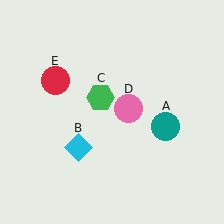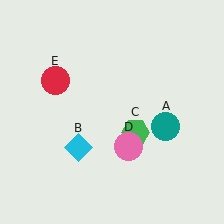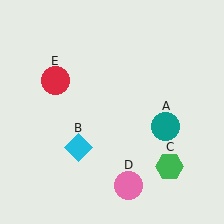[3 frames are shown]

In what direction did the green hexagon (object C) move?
The green hexagon (object C) moved down and to the right.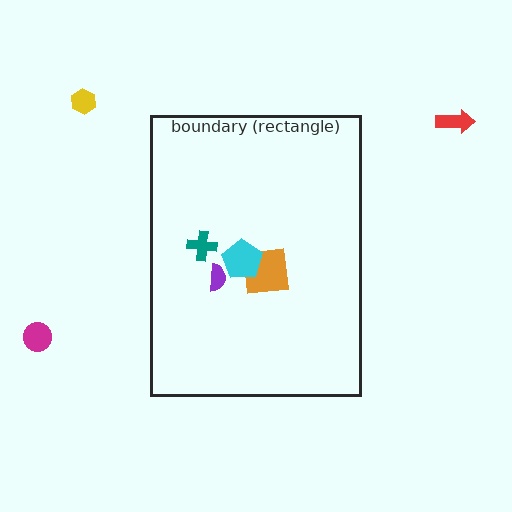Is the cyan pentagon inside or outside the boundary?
Inside.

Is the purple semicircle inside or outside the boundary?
Inside.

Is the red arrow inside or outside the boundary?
Outside.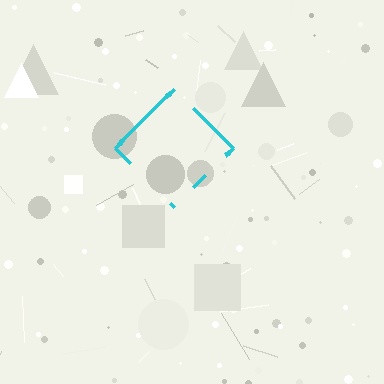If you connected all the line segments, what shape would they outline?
They would outline a diamond.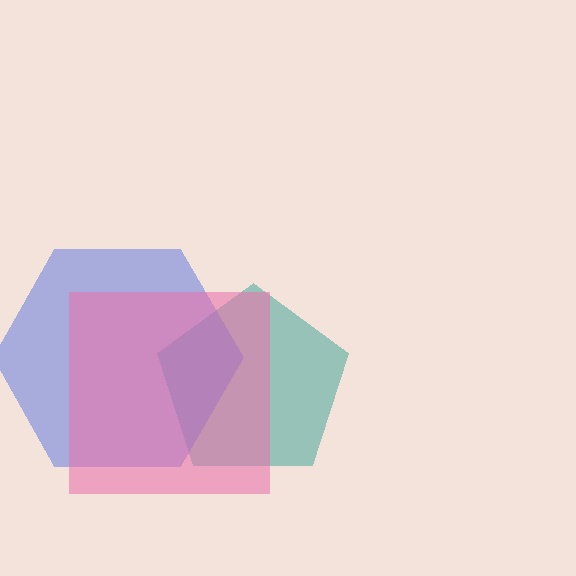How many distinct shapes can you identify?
There are 3 distinct shapes: a teal pentagon, a blue hexagon, a pink square.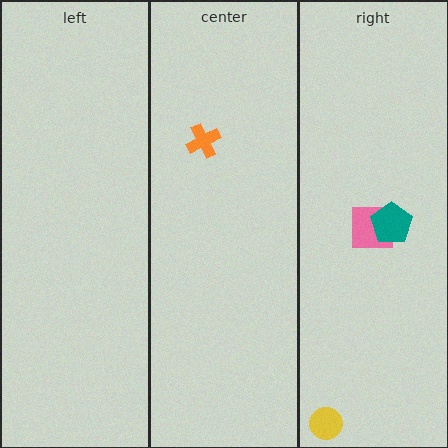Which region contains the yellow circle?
The right region.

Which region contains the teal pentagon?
The right region.